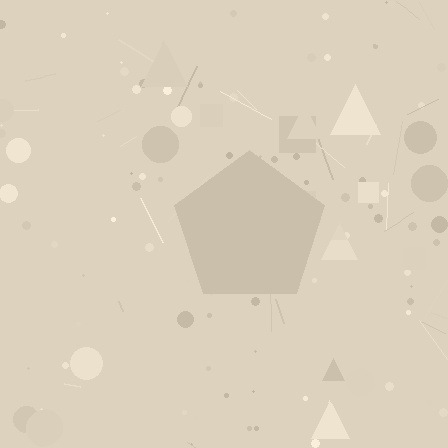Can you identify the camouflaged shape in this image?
The camouflaged shape is a pentagon.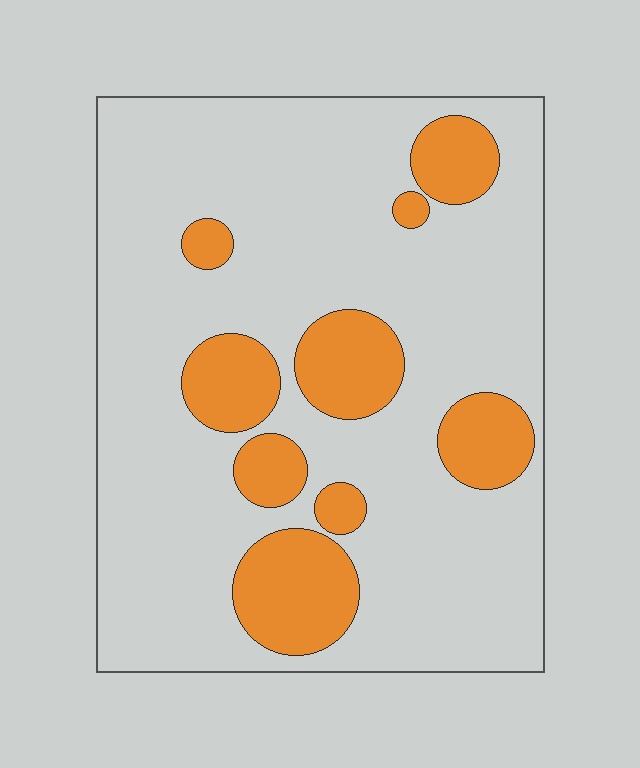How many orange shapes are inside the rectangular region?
9.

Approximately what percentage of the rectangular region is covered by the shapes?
Approximately 20%.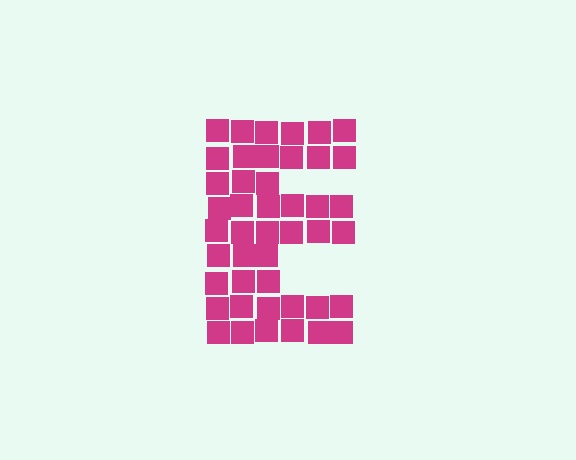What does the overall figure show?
The overall figure shows the letter E.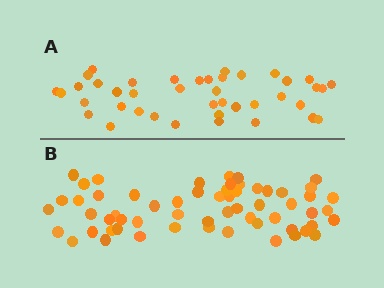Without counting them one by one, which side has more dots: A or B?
Region B (the bottom region) has more dots.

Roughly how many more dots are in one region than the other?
Region B has approximately 20 more dots than region A.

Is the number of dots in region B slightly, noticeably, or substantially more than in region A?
Region B has substantially more. The ratio is roughly 1.5 to 1.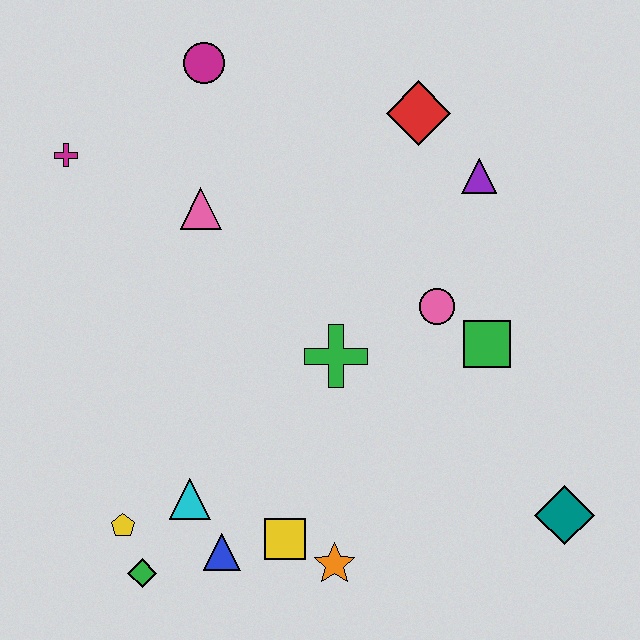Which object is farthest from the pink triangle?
The teal diamond is farthest from the pink triangle.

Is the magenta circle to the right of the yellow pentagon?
Yes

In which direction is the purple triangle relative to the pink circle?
The purple triangle is above the pink circle.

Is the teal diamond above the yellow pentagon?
Yes